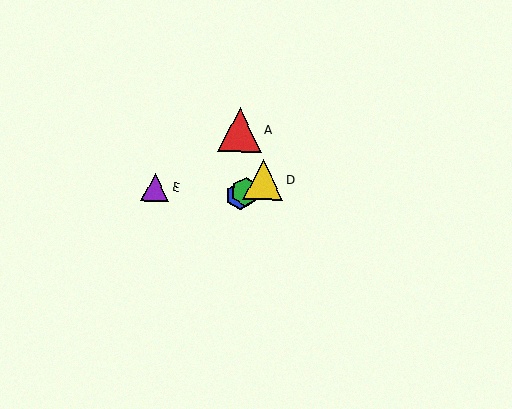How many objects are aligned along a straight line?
3 objects (B, C, D) are aligned along a straight line.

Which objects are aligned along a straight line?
Objects B, C, D are aligned along a straight line.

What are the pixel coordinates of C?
Object C is at (245, 192).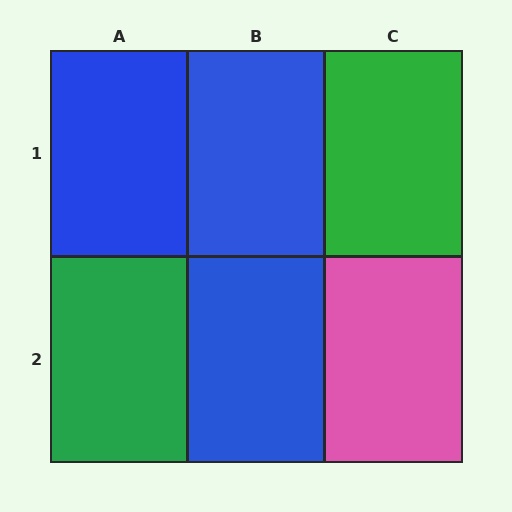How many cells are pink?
1 cell is pink.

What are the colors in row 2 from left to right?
Green, blue, pink.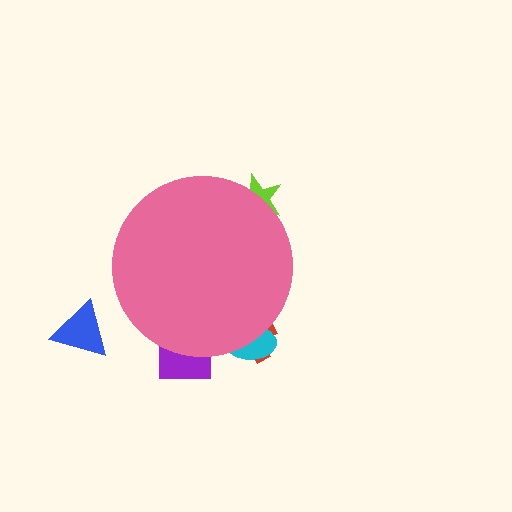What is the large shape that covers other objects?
A pink circle.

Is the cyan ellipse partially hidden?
Yes, the cyan ellipse is partially hidden behind the pink circle.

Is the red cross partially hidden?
Yes, the red cross is partially hidden behind the pink circle.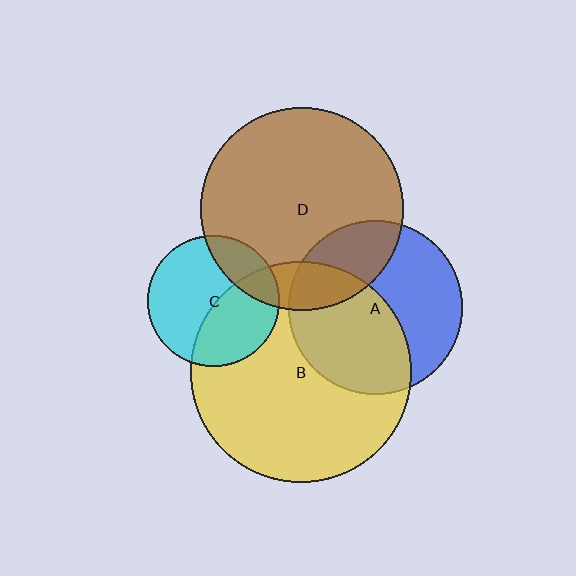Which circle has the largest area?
Circle B (yellow).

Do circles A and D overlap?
Yes.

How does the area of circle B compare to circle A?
Approximately 1.6 times.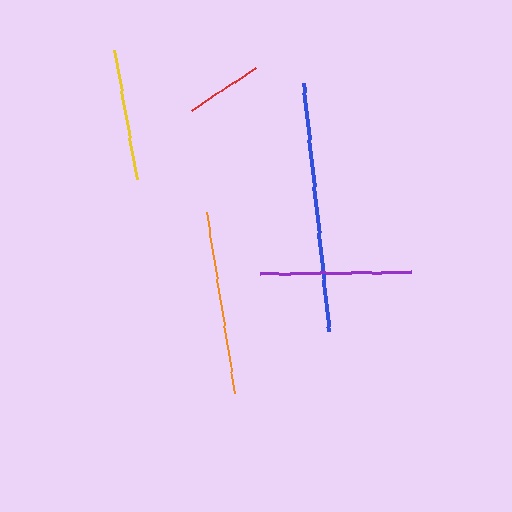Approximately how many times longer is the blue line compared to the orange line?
The blue line is approximately 1.4 times the length of the orange line.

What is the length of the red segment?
The red segment is approximately 76 pixels long.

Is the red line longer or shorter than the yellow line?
The yellow line is longer than the red line.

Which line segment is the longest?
The blue line is the longest at approximately 249 pixels.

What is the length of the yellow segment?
The yellow segment is approximately 132 pixels long.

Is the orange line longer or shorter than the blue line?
The blue line is longer than the orange line.